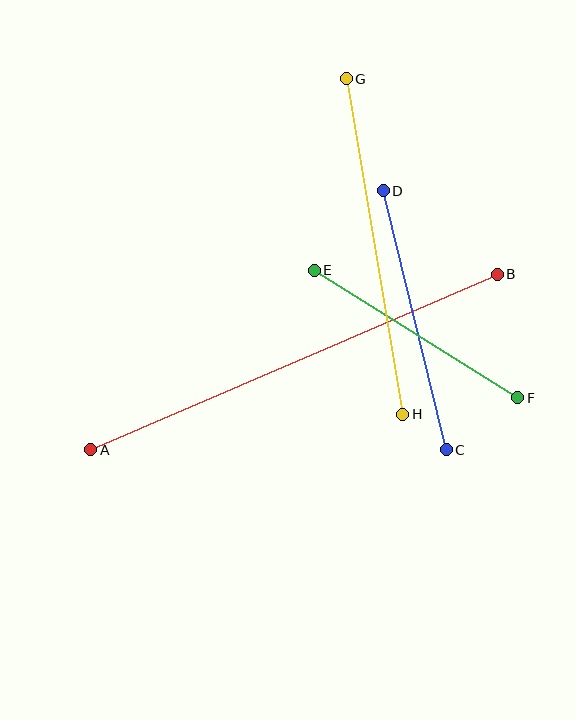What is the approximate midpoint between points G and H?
The midpoint is at approximately (374, 247) pixels.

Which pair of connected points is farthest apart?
Points A and B are farthest apart.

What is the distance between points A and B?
The distance is approximately 443 pixels.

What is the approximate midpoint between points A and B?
The midpoint is at approximately (294, 362) pixels.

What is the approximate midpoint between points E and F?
The midpoint is at approximately (416, 334) pixels.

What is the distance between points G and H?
The distance is approximately 340 pixels.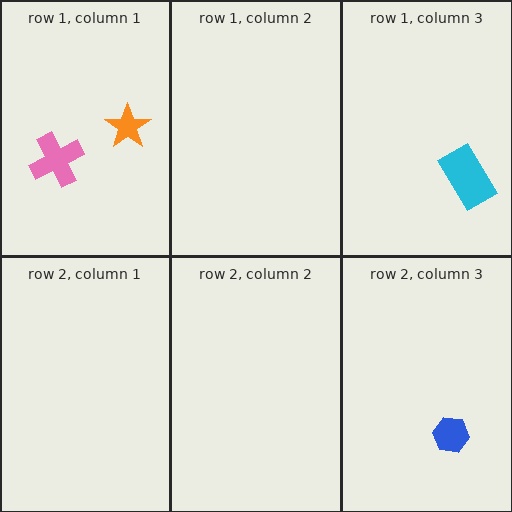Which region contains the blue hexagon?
The row 2, column 3 region.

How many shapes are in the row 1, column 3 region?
1.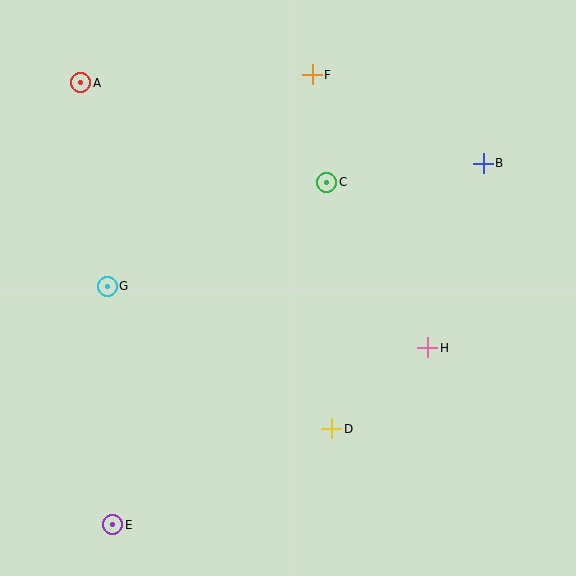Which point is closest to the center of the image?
Point C at (327, 182) is closest to the center.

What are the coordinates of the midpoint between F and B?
The midpoint between F and B is at (398, 119).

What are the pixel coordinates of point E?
Point E is at (113, 525).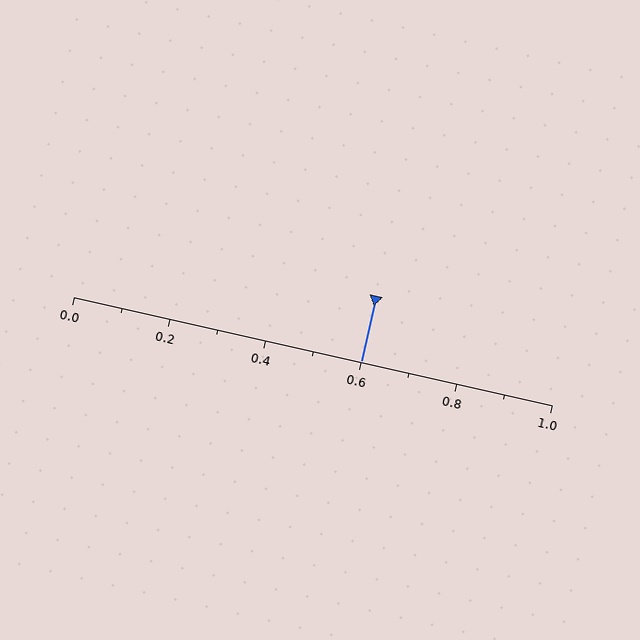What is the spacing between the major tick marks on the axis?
The major ticks are spaced 0.2 apart.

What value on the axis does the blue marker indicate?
The marker indicates approximately 0.6.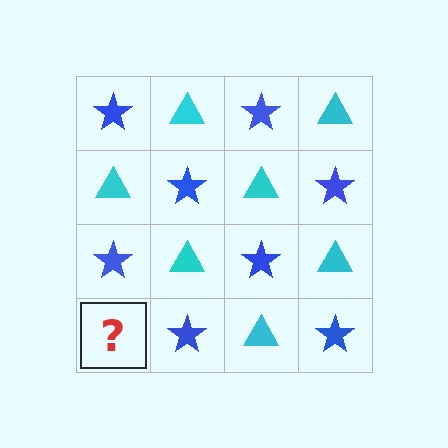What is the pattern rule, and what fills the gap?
The rule is that it alternates blue star and cyan triangle in a checkerboard pattern. The gap should be filled with a cyan triangle.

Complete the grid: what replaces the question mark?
The question mark should be replaced with a cyan triangle.